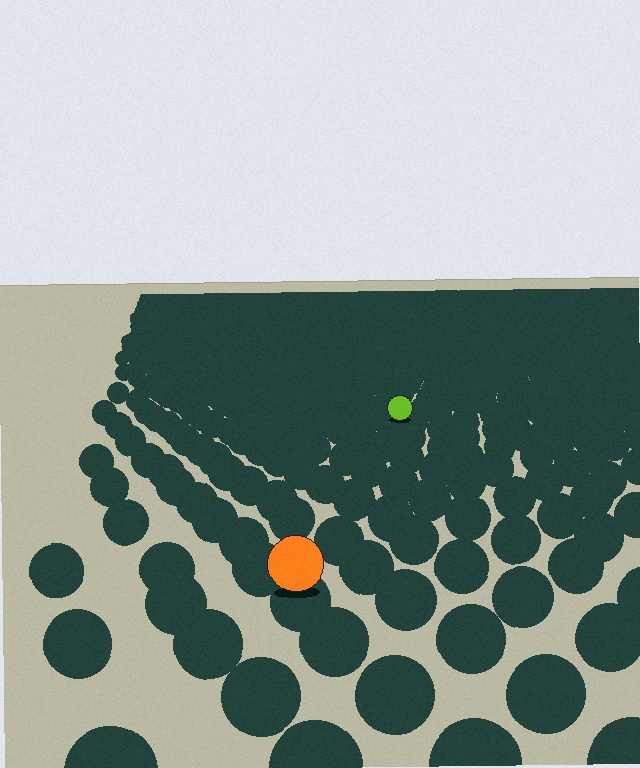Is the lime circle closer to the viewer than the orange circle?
No. The orange circle is closer — you can tell from the texture gradient: the ground texture is coarser near it.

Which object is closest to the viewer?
The orange circle is closest. The texture marks near it are larger and more spread out.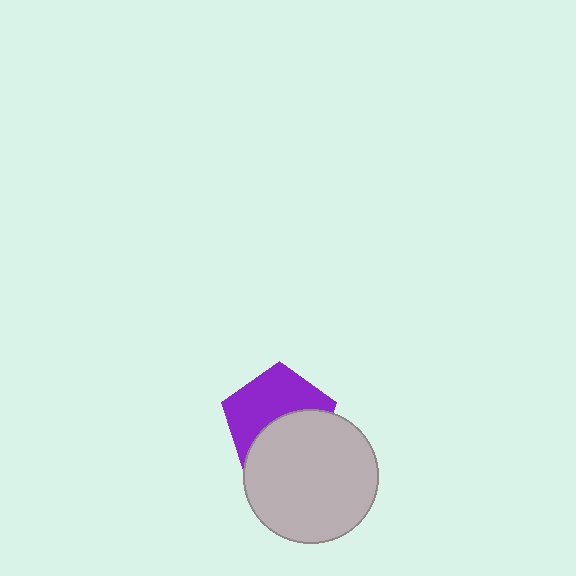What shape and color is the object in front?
The object in front is a light gray circle.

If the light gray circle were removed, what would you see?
You would see the complete purple pentagon.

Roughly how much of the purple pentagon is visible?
About half of it is visible (roughly 54%).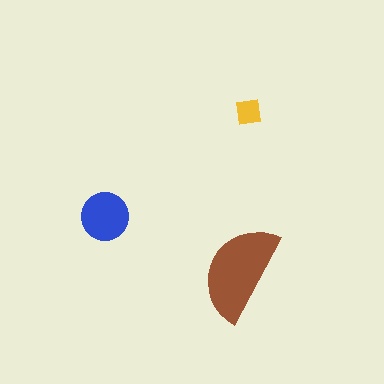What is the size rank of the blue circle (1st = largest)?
2nd.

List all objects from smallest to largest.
The yellow square, the blue circle, the brown semicircle.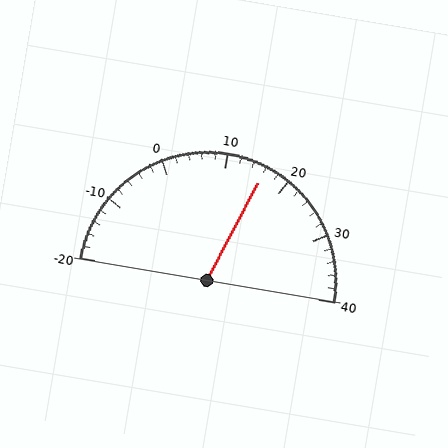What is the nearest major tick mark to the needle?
The nearest major tick mark is 20.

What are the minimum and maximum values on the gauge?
The gauge ranges from -20 to 40.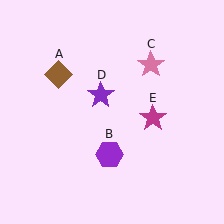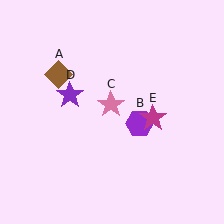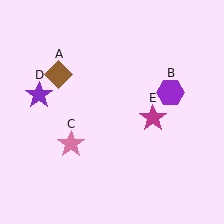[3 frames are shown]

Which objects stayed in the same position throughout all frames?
Brown diamond (object A) and magenta star (object E) remained stationary.